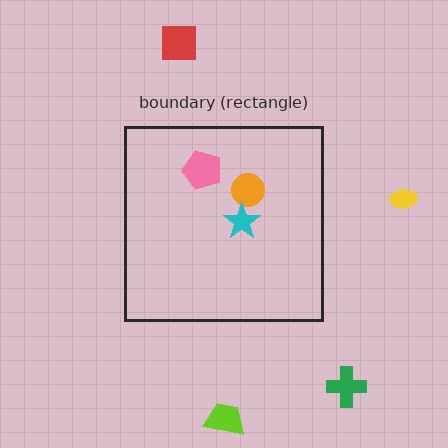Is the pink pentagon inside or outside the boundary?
Inside.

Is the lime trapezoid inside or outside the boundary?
Outside.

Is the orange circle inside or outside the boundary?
Inside.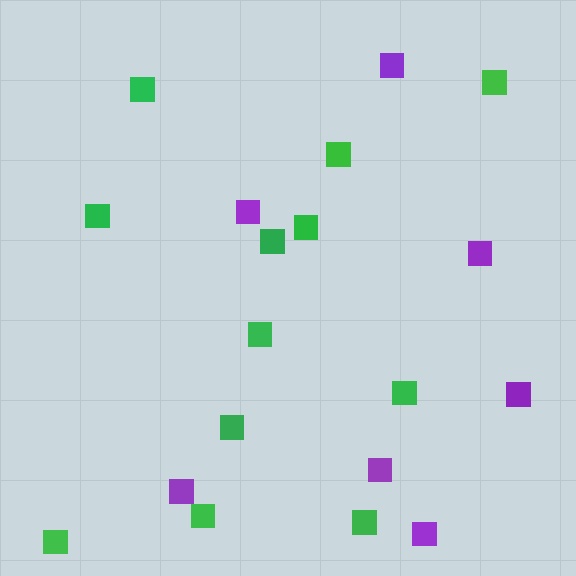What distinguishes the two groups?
There are 2 groups: one group of green squares (12) and one group of purple squares (7).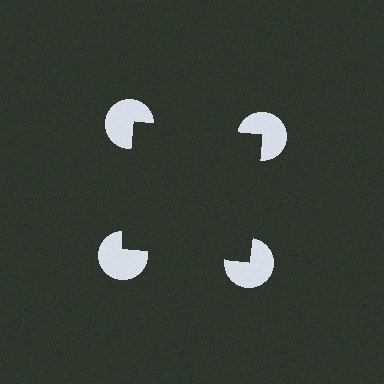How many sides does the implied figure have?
4 sides.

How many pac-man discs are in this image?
There are 4 — one at each vertex of the illusory square.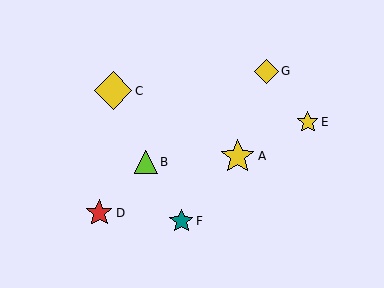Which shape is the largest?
The yellow diamond (labeled C) is the largest.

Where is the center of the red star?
The center of the red star is at (99, 213).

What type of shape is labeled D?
Shape D is a red star.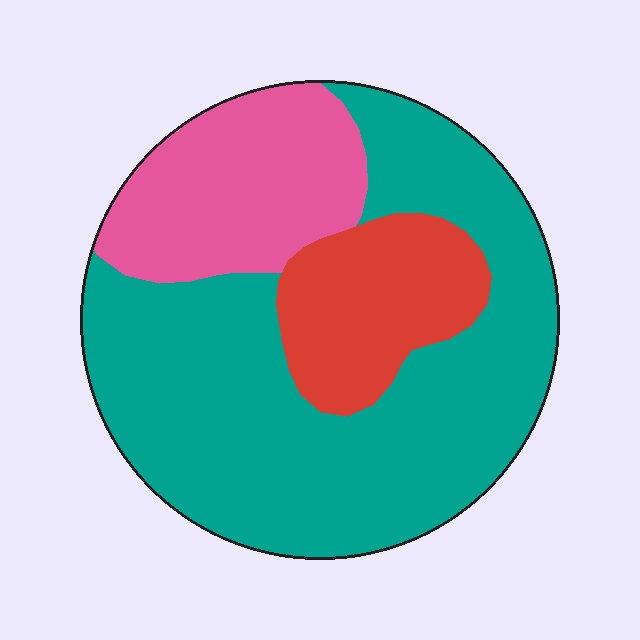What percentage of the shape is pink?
Pink takes up about one fifth (1/5) of the shape.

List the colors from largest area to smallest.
From largest to smallest: teal, pink, red.